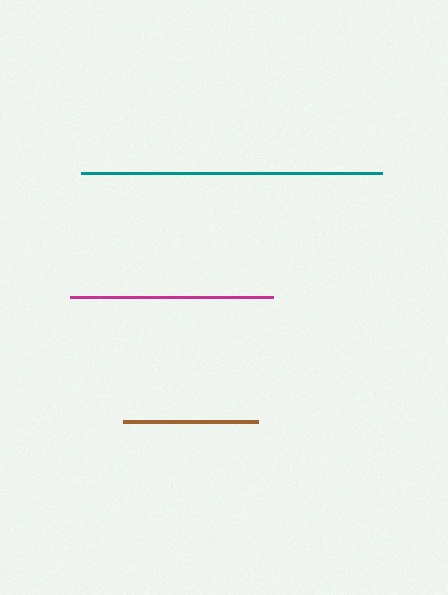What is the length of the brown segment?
The brown segment is approximately 135 pixels long.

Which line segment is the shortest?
The brown line is the shortest at approximately 135 pixels.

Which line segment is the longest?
The teal line is the longest at approximately 302 pixels.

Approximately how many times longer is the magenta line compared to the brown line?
The magenta line is approximately 1.5 times the length of the brown line.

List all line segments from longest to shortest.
From longest to shortest: teal, magenta, brown.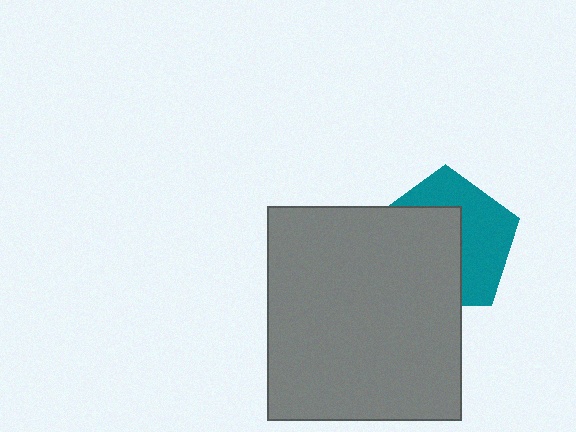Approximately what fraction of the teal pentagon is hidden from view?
Roughly 53% of the teal pentagon is hidden behind the gray rectangle.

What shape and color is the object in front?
The object in front is a gray rectangle.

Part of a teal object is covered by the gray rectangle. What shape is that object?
It is a pentagon.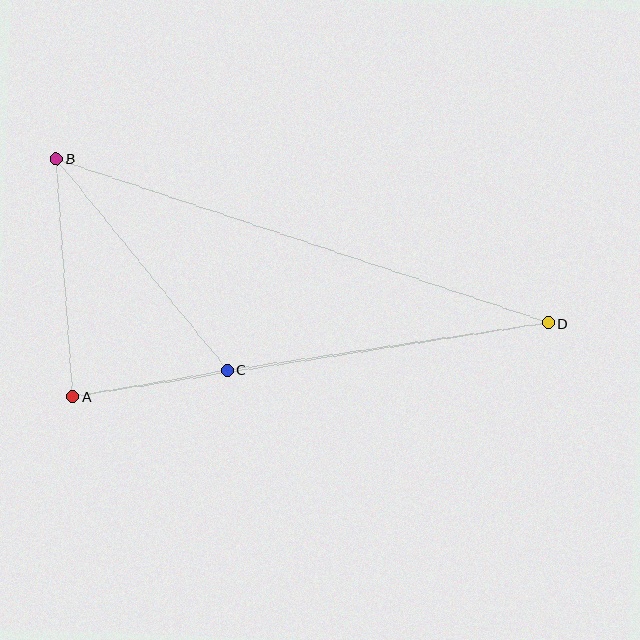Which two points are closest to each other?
Points A and C are closest to each other.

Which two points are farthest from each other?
Points B and D are farthest from each other.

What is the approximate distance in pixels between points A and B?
The distance between A and B is approximately 239 pixels.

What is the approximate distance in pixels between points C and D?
The distance between C and D is approximately 324 pixels.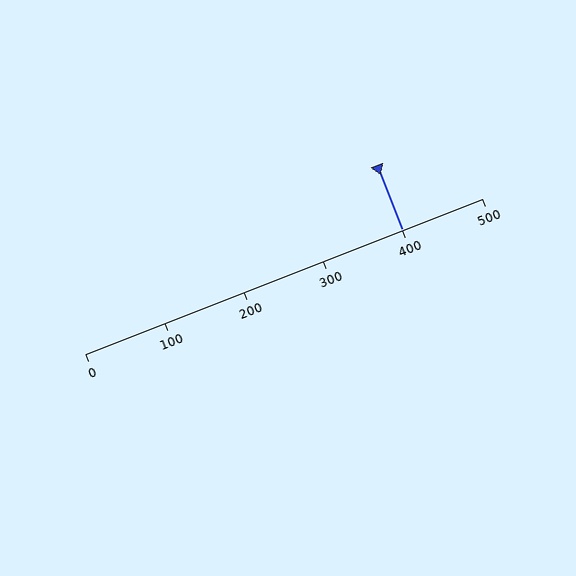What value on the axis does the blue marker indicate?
The marker indicates approximately 400.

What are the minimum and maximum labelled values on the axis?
The axis runs from 0 to 500.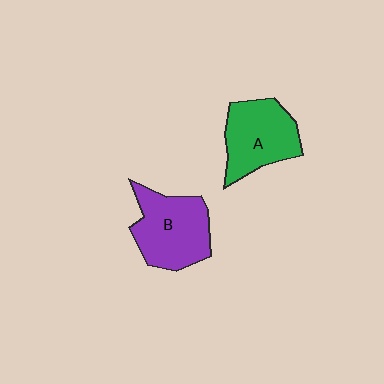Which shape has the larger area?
Shape B (purple).